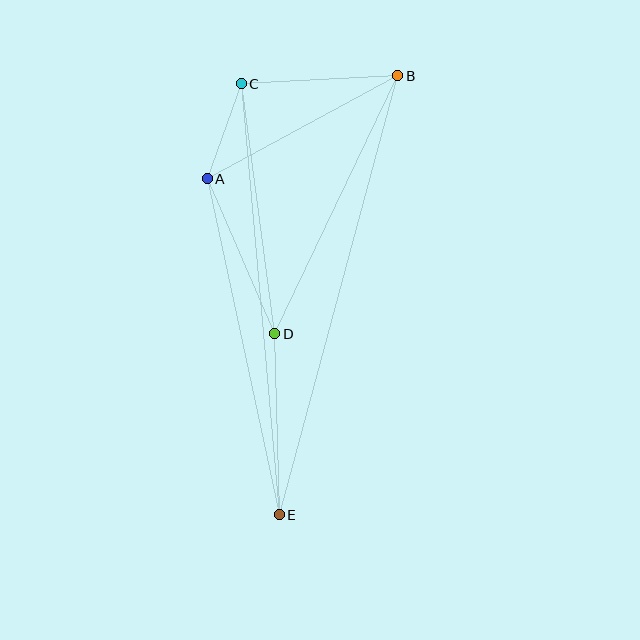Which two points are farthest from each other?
Points B and E are farthest from each other.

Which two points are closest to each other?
Points A and C are closest to each other.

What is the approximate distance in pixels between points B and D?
The distance between B and D is approximately 286 pixels.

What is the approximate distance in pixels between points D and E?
The distance between D and E is approximately 181 pixels.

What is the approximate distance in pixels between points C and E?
The distance between C and E is approximately 433 pixels.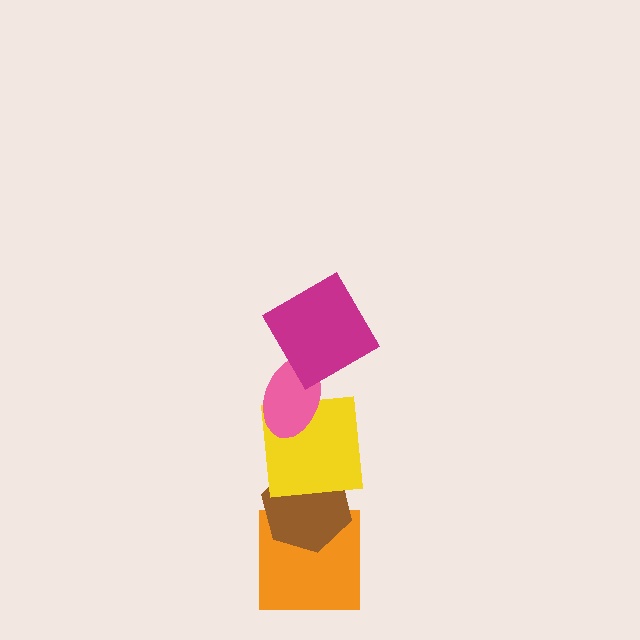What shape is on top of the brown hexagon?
The yellow square is on top of the brown hexagon.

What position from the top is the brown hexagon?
The brown hexagon is 4th from the top.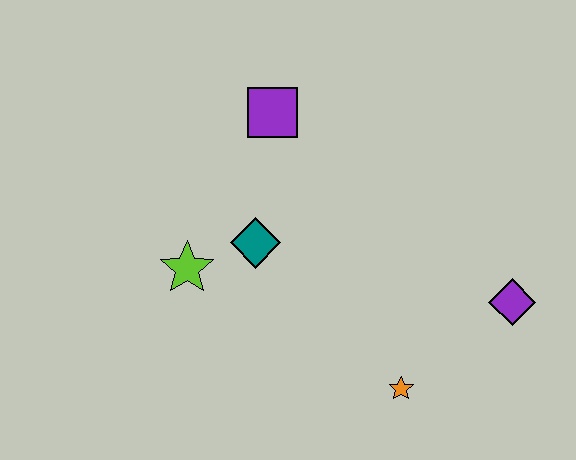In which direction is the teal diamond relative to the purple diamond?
The teal diamond is to the left of the purple diamond.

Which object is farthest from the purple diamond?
The lime star is farthest from the purple diamond.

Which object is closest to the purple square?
The teal diamond is closest to the purple square.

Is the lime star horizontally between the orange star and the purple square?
No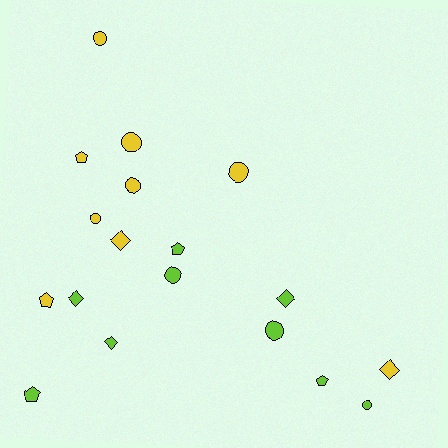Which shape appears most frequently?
Circle, with 8 objects.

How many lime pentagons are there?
There are 3 lime pentagons.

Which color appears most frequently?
Yellow, with 9 objects.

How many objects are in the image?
There are 18 objects.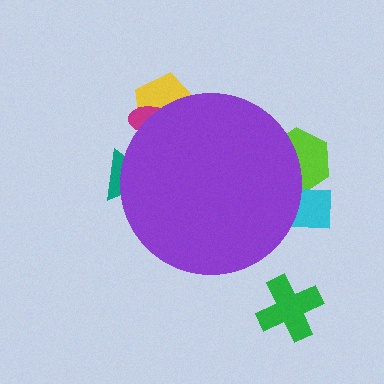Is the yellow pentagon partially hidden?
Yes, the yellow pentagon is partially hidden behind the purple circle.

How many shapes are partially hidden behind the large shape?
5 shapes are partially hidden.